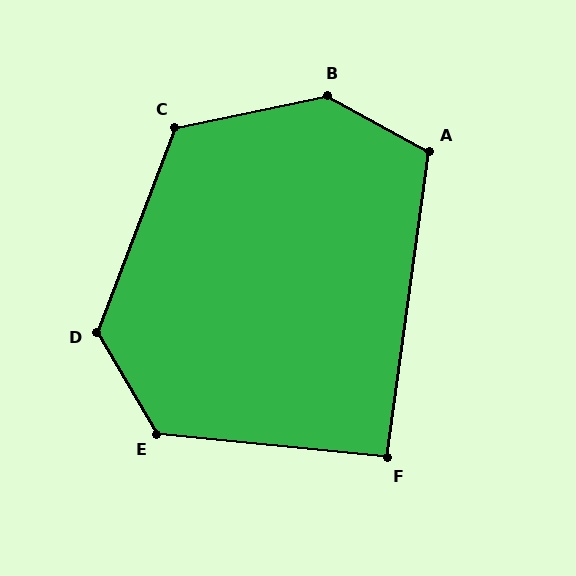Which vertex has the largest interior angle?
B, at approximately 139 degrees.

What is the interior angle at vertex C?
Approximately 123 degrees (obtuse).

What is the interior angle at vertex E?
Approximately 126 degrees (obtuse).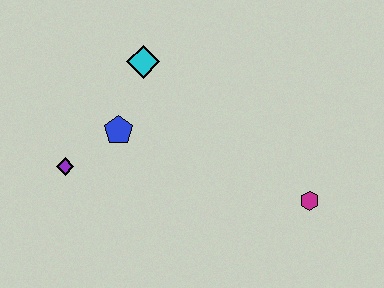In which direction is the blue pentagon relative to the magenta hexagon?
The blue pentagon is to the left of the magenta hexagon.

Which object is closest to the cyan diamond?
The blue pentagon is closest to the cyan diamond.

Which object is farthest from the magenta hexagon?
The purple diamond is farthest from the magenta hexagon.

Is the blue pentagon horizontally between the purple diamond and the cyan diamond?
Yes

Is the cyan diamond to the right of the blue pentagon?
Yes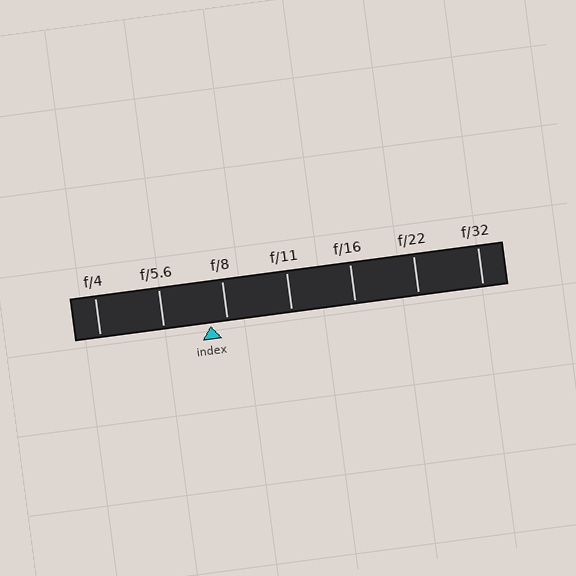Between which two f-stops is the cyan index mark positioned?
The index mark is between f/5.6 and f/8.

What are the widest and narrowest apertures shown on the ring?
The widest aperture shown is f/4 and the narrowest is f/32.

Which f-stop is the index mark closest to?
The index mark is closest to f/8.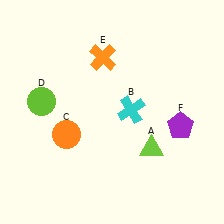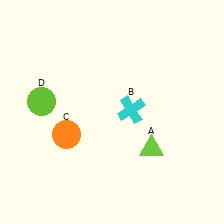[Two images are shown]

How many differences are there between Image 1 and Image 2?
There are 2 differences between the two images.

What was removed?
The purple pentagon (F), the orange cross (E) were removed in Image 2.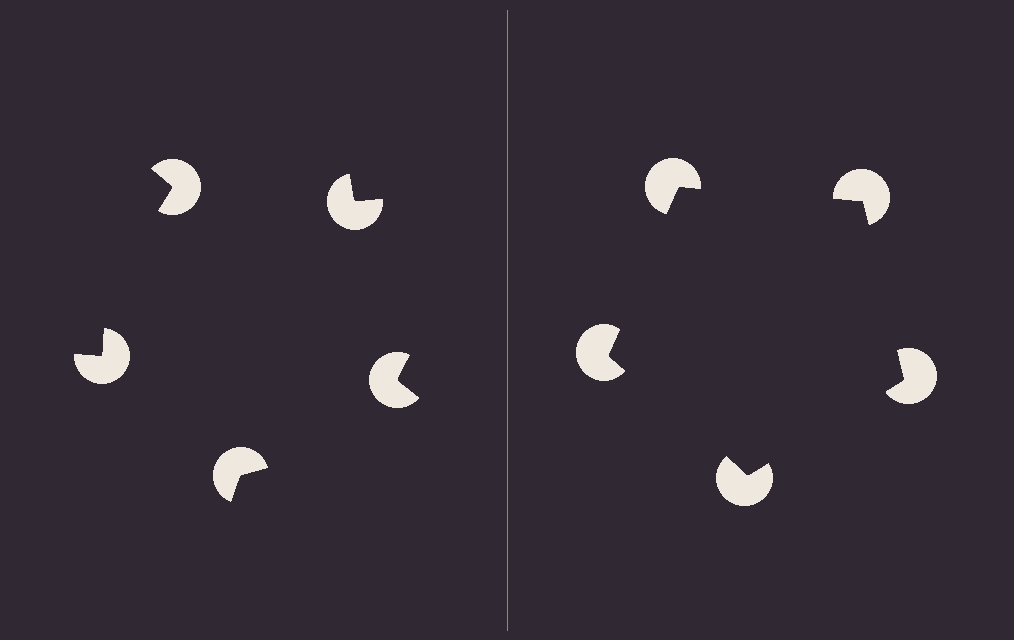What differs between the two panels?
The pac-man discs are positioned identically on both sides; only the wedge orientations differ. On the right they align to a pentagon; on the left they are misaligned.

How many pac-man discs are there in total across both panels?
10 — 5 on each side.